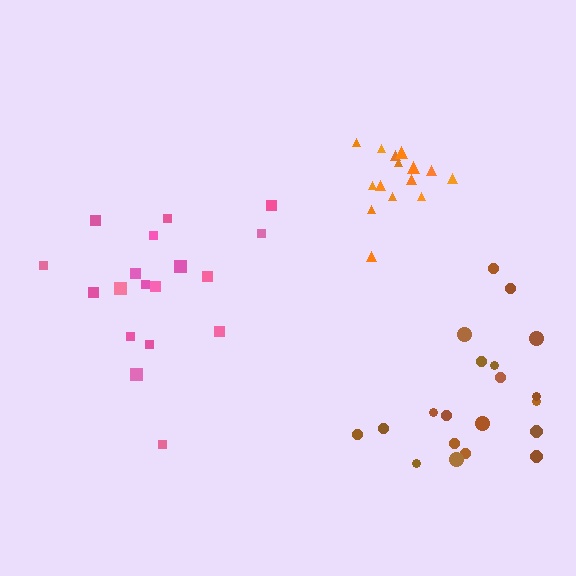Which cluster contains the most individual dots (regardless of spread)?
Brown (20).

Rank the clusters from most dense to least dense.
orange, brown, pink.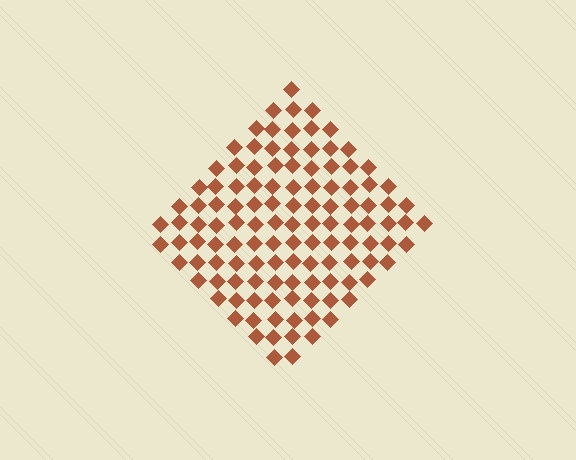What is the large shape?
The large shape is a diamond.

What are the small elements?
The small elements are diamonds.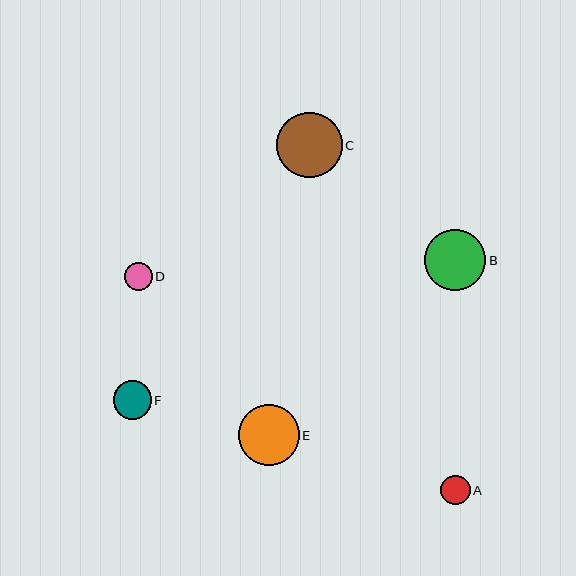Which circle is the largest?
Circle C is the largest with a size of approximately 66 pixels.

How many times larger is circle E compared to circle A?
Circle E is approximately 2.0 times the size of circle A.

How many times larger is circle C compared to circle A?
Circle C is approximately 2.2 times the size of circle A.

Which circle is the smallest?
Circle D is the smallest with a size of approximately 28 pixels.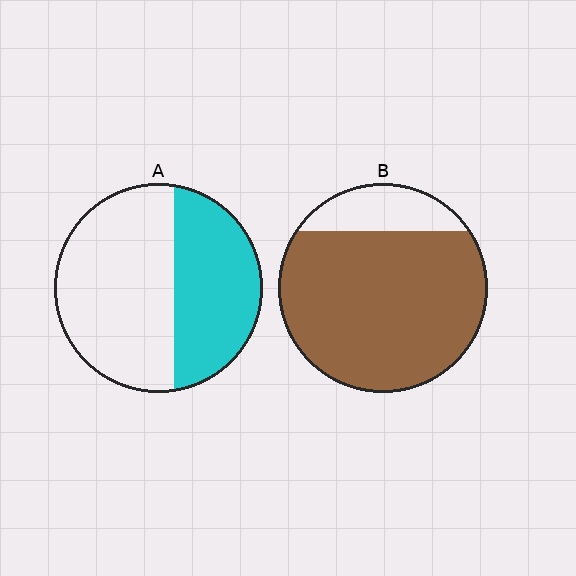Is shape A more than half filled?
No.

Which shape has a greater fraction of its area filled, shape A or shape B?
Shape B.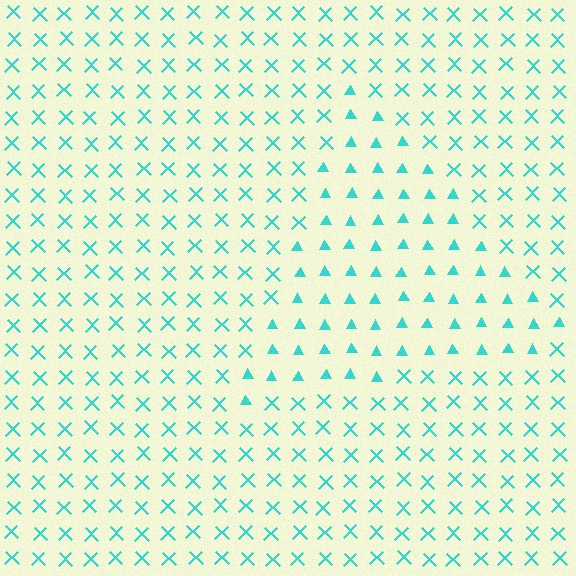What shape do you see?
I see a triangle.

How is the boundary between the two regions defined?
The boundary is defined by a change in element shape: triangles inside vs. X marks outside. All elements share the same color and spacing.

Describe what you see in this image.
The image is filled with small cyan elements arranged in a uniform grid. A triangle-shaped region contains triangles, while the surrounding area contains X marks. The boundary is defined purely by the change in element shape.